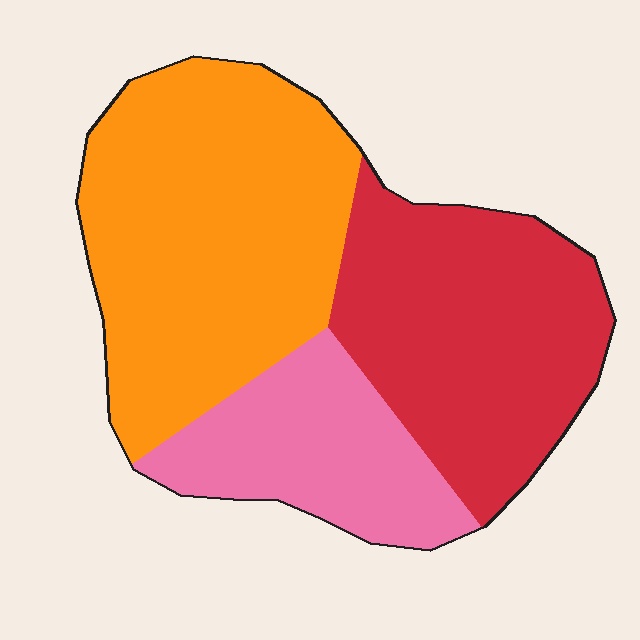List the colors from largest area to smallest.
From largest to smallest: orange, red, pink.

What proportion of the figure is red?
Red takes up about one third (1/3) of the figure.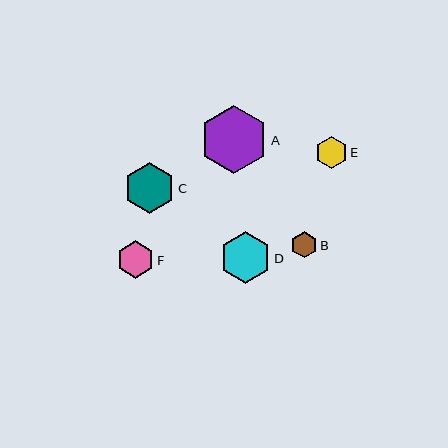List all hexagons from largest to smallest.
From largest to smallest: A, D, C, F, E, B.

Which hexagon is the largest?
Hexagon A is the largest with a size of approximately 68 pixels.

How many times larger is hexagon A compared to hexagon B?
Hexagon A is approximately 2.6 times the size of hexagon B.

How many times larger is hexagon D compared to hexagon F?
Hexagon D is approximately 1.4 times the size of hexagon F.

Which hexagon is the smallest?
Hexagon B is the smallest with a size of approximately 26 pixels.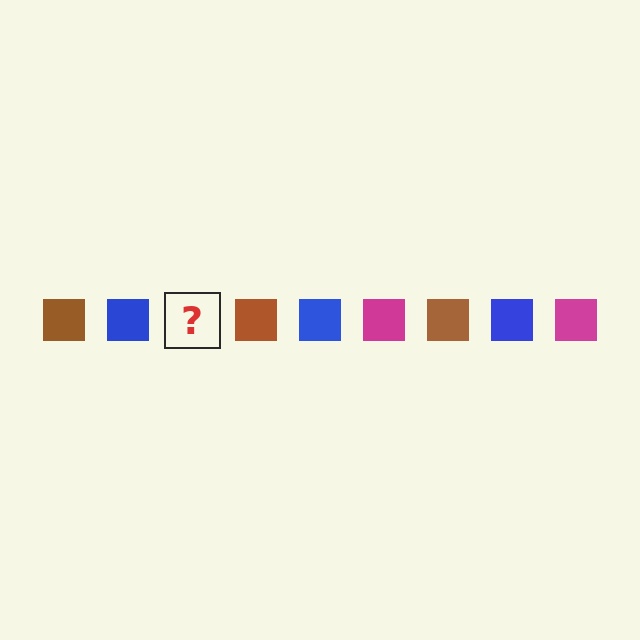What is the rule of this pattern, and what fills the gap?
The rule is that the pattern cycles through brown, blue, magenta squares. The gap should be filled with a magenta square.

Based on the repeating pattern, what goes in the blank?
The blank should be a magenta square.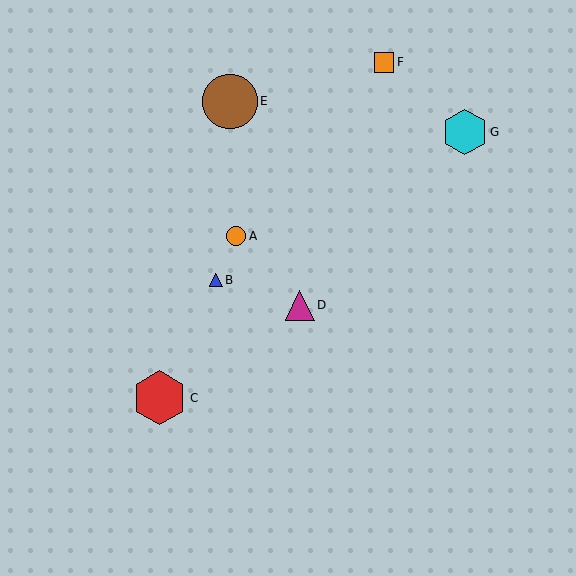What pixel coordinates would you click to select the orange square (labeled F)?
Click at (384, 62) to select the orange square F.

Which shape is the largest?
The brown circle (labeled E) is the largest.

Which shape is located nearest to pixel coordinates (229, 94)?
The brown circle (labeled E) at (230, 101) is nearest to that location.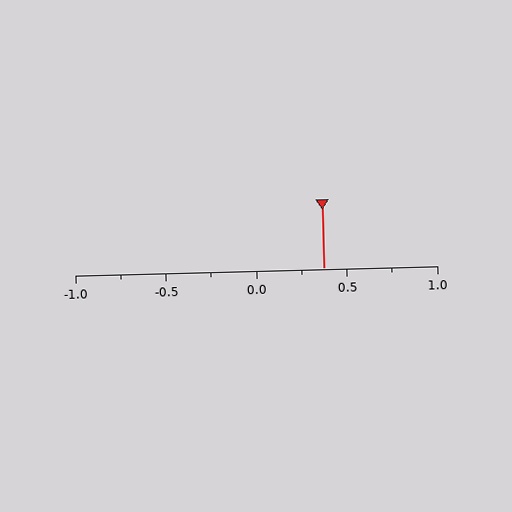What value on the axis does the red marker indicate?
The marker indicates approximately 0.38.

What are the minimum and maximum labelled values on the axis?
The axis runs from -1.0 to 1.0.